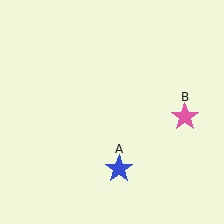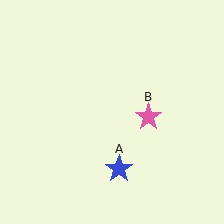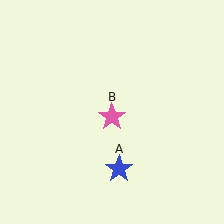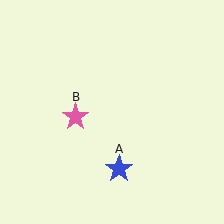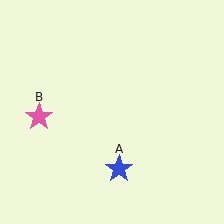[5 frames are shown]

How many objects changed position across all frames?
1 object changed position: pink star (object B).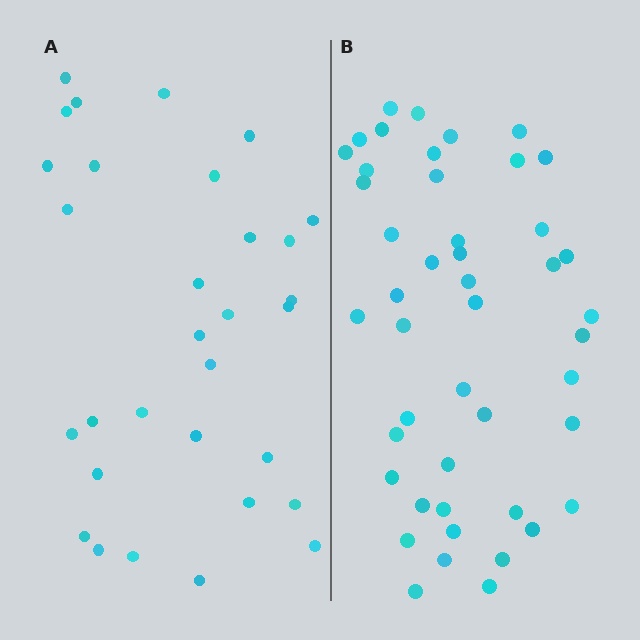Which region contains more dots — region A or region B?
Region B (the right region) has more dots.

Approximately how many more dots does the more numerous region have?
Region B has approximately 15 more dots than region A.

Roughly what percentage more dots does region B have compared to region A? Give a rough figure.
About 50% more.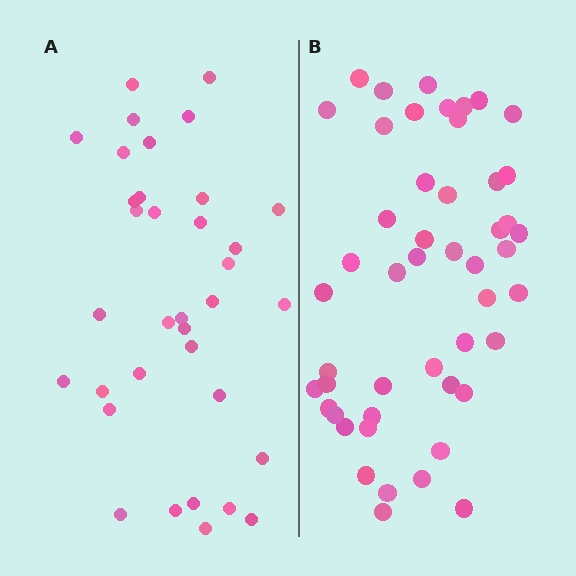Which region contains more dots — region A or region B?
Region B (the right region) has more dots.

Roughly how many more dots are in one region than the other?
Region B has approximately 15 more dots than region A.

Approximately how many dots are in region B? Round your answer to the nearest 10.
About 50 dots. (The exact count is 49, which rounds to 50.)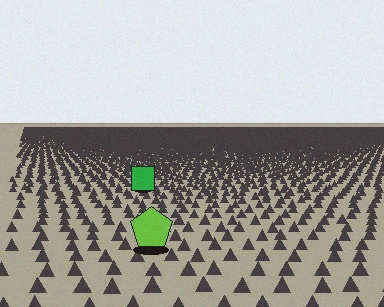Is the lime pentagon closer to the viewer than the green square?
Yes. The lime pentagon is closer — you can tell from the texture gradient: the ground texture is coarser near it.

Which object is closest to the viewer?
The lime pentagon is closest. The texture marks near it are larger and more spread out.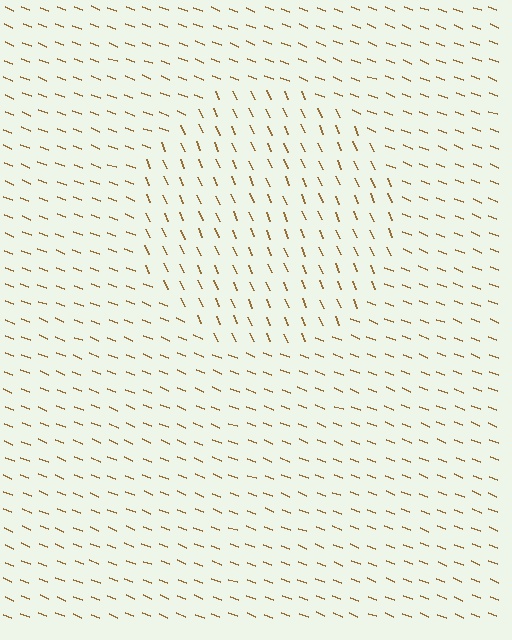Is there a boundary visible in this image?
Yes, there is a texture boundary formed by a change in line orientation.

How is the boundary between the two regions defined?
The boundary is defined purely by a change in line orientation (approximately 45 degrees difference). All lines are the same color and thickness.